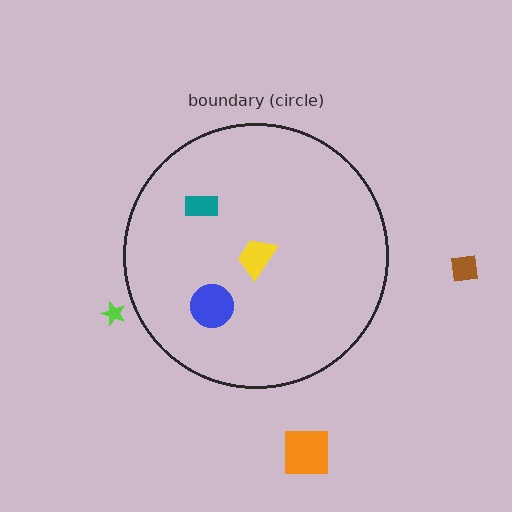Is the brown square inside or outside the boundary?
Outside.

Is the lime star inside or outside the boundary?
Outside.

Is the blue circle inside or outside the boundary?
Inside.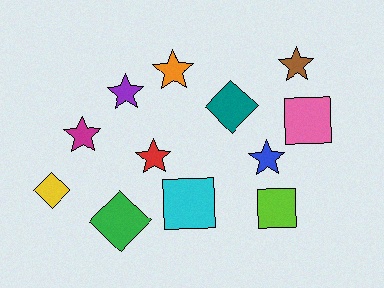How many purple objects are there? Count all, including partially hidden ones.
There is 1 purple object.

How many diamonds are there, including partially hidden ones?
There are 3 diamonds.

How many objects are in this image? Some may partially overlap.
There are 12 objects.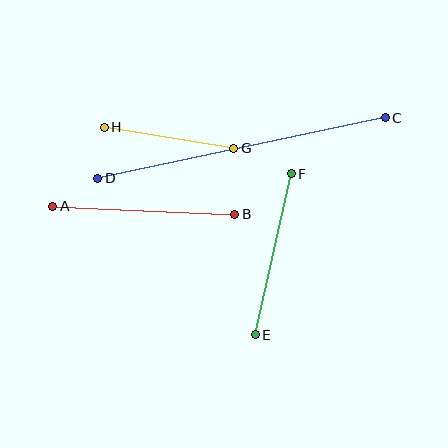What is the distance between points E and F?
The distance is approximately 165 pixels.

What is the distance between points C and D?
The distance is approximately 294 pixels.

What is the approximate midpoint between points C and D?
The midpoint is at approximately (241, 148) pixels.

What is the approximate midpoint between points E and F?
The midpoint is at approximately (273, 254) pixels.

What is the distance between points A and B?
The distance is approximately 182 pixels.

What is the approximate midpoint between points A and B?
The midpoint is at approximately (144, 210) pixels.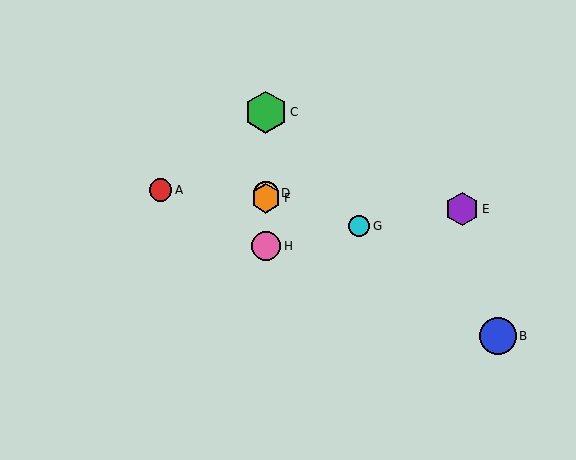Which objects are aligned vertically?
Objects C, D, F, H are aligned vertically.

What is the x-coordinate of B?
Object B is at x≈498.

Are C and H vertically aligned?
Yes, both are at x≈266.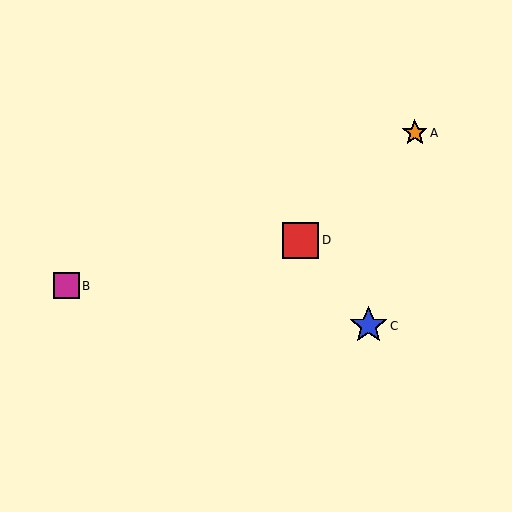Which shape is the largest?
The blue star (labeled C) is the largest.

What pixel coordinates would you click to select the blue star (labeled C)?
Click at (368, 326) to select the blue star C.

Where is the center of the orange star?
The center of the orange star is at (415, 133).